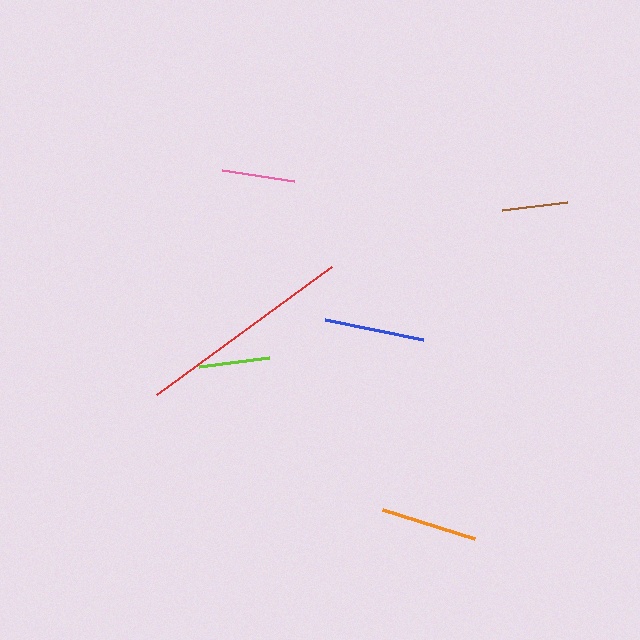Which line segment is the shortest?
The brown line is the shortest at approximately 66 pixels.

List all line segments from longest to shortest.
From longest to shortest: red, blue, orange, pink, lime, brown.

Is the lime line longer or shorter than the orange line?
The orange line is longer than the lime line.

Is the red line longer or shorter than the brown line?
The red line is longer than the brown line.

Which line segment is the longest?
The red line is the longest at approximately 218 pixels.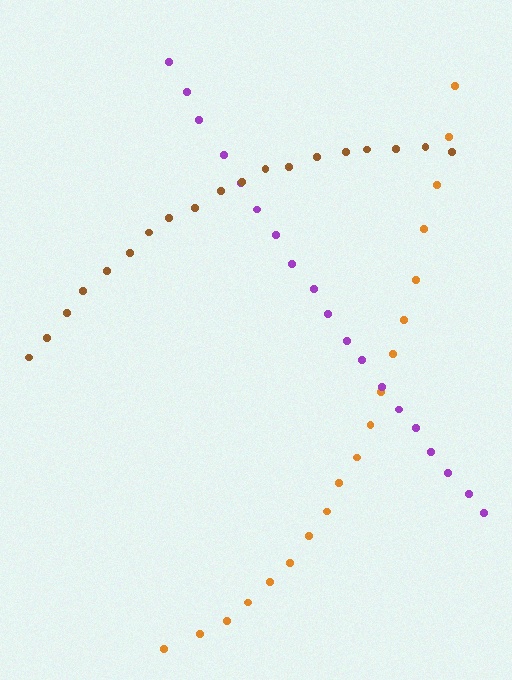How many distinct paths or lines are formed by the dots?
There are 3 distinct paths.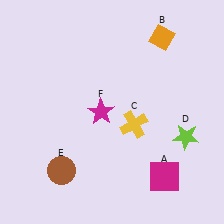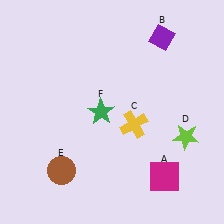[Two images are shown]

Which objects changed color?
B changed from orange to purple. F changed from magenta to green.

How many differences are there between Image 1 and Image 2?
There are 2 differences between the two images.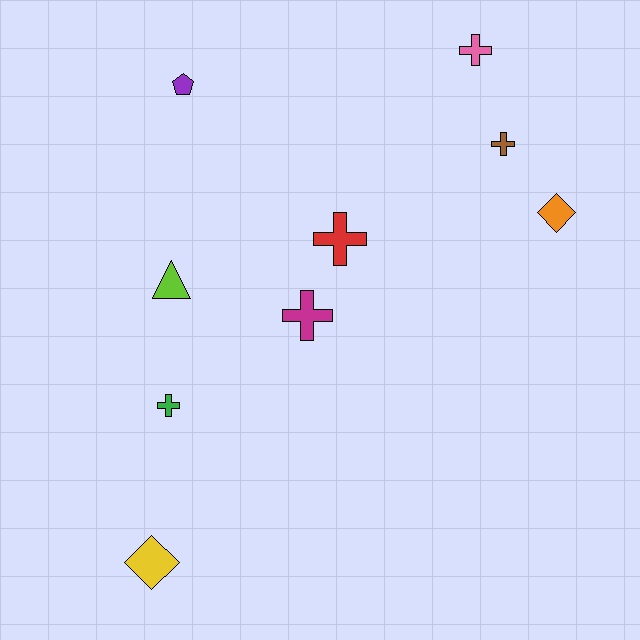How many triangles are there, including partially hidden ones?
There is 1 triangle.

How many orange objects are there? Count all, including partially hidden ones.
There is 1 orange object.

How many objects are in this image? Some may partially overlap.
There are 9 objects.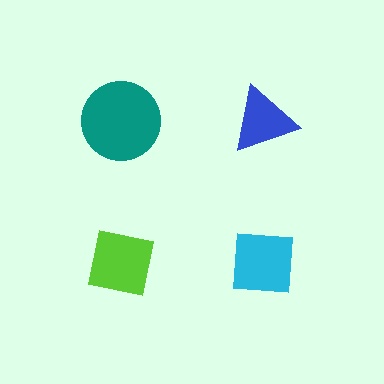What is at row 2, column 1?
A lime square.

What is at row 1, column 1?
A teal circle.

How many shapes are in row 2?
2 shapes.